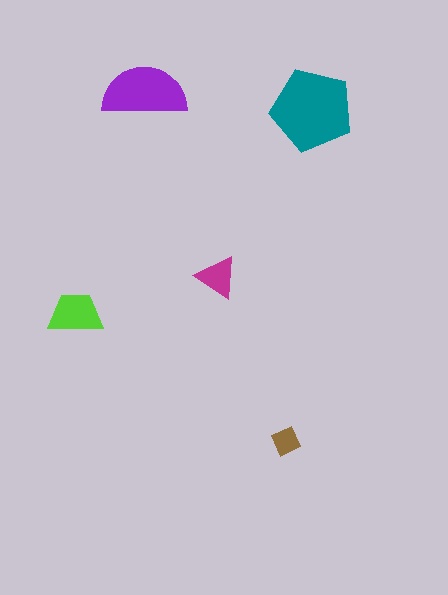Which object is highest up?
The purple semicircle is topmost.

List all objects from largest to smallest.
The teal pentagon, the purple semicircle, the lime trapezoid, the magenta triangle, the brown diamond.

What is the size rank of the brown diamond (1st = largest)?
5th.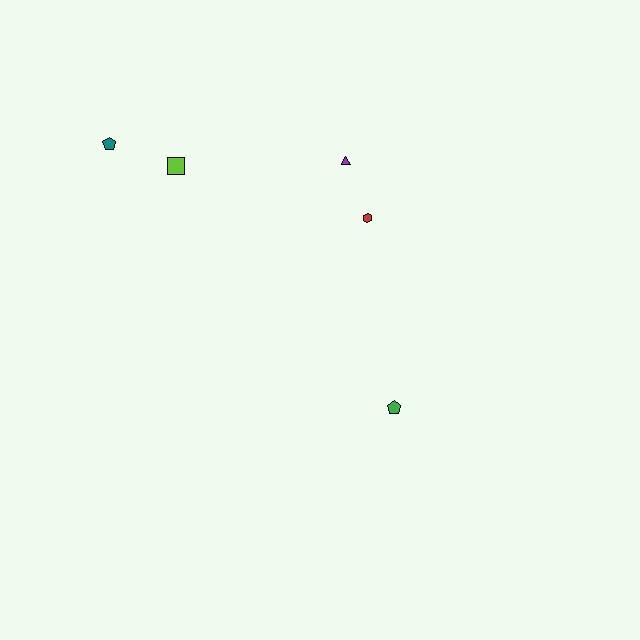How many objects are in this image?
There are 5 objects.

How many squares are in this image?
There is 1 square.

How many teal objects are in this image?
There is 1 teal object.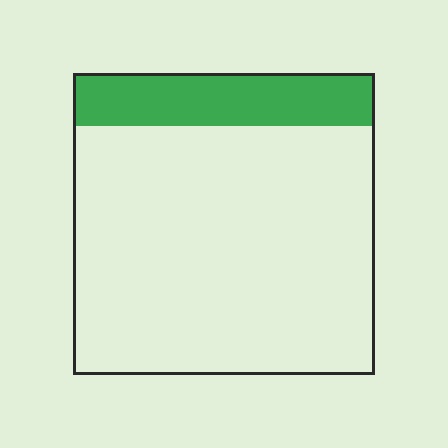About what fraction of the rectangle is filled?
About one sixth (1/6).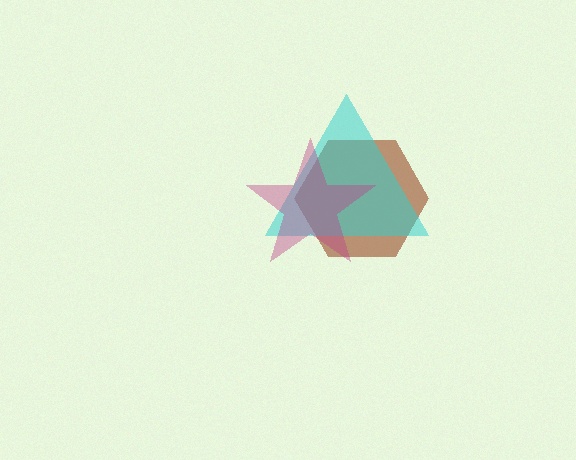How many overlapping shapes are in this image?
There are 3 overlapping shapes in the image.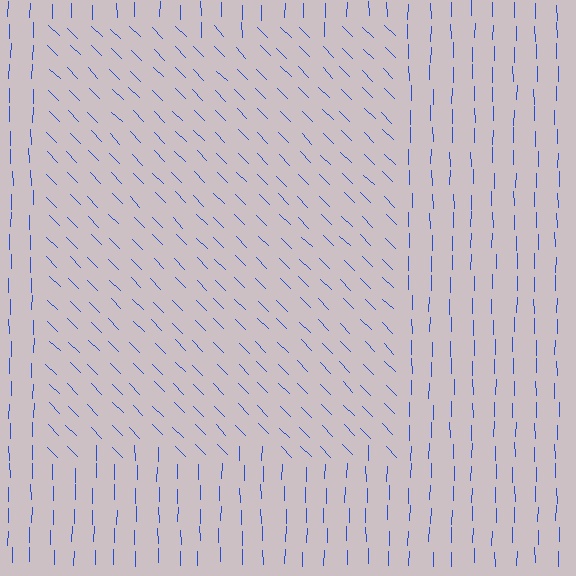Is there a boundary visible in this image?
Yes, there is a texture boundary formed by a change in line orientation.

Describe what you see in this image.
The image is filled with small blue line segments. A rectangle region in the image has lines oriented differently from the surrounding lines, creating a visible texture boundary.